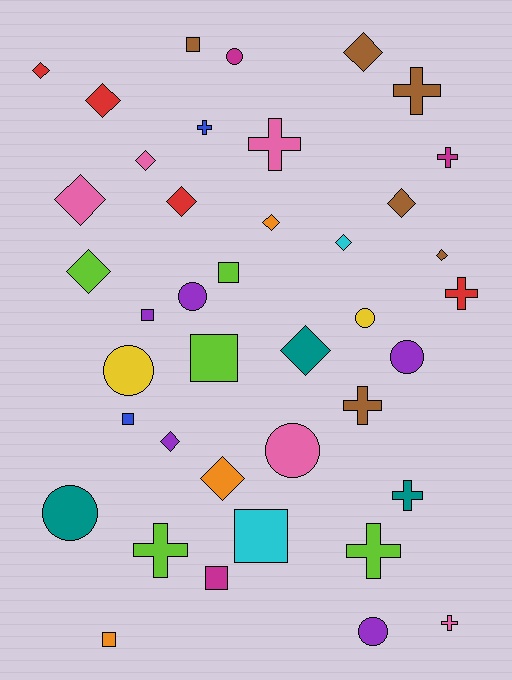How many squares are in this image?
There are 8 squares.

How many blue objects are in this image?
There are 2 blue objects.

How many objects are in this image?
There are 40 objects.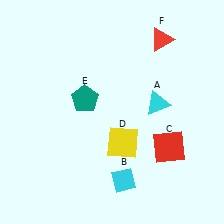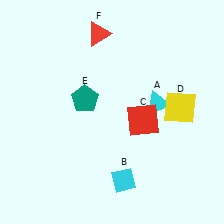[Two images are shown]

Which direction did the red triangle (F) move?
The red triangle (F) moved left.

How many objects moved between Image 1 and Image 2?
3 objects moved between the two images.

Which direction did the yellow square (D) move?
The yellow square (D) moved right.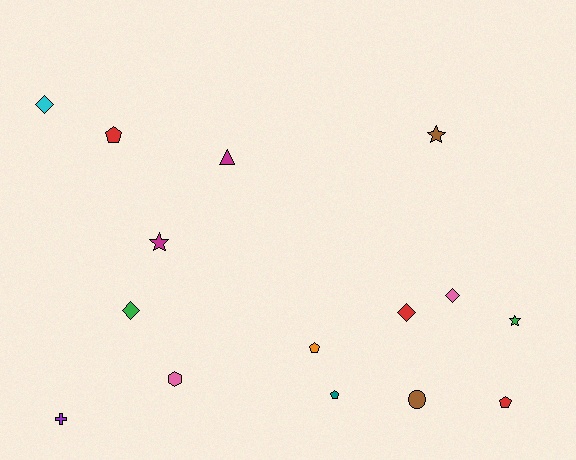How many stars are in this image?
There are 3 stars.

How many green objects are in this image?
There are 2 green objects.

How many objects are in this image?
There are 15 objects.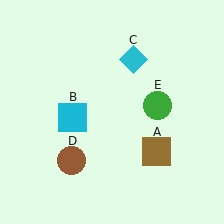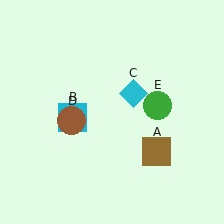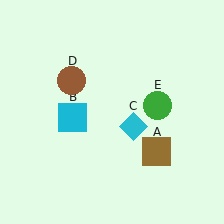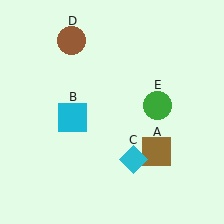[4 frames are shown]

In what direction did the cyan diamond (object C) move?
The cyan diamond (object C) moved down.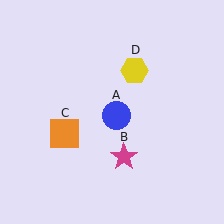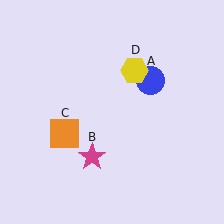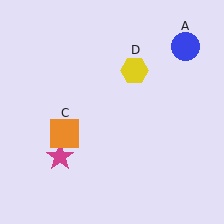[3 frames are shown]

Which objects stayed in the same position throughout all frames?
Orange square (object C) and yellow hexagon (object D) remained stationary.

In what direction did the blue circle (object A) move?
The blue circle (object A) moved up and to the right.